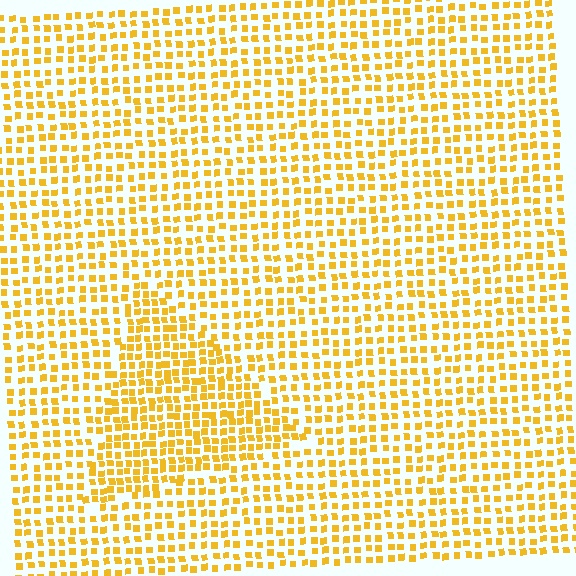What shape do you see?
I see a triangle.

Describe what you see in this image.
The image contains small yellow elements arranged at two different densities. A triangle-shaped region is visible where the elements are more densely packed than the surrounding area.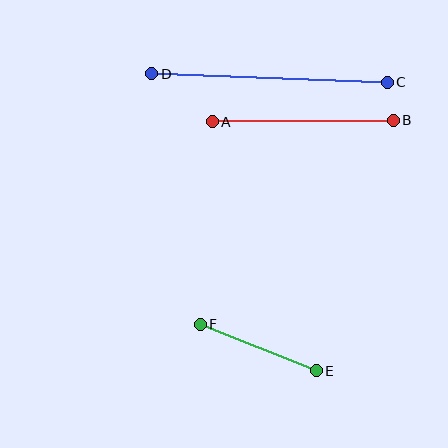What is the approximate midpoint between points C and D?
The midpoint is at approximately (269, 78) pixels.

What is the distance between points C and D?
The distance is approximately 236 pixels.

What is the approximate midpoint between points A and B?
The midpoint is at approximately (303, 121) pixels.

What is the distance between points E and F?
The distance is approximately 125 pixels.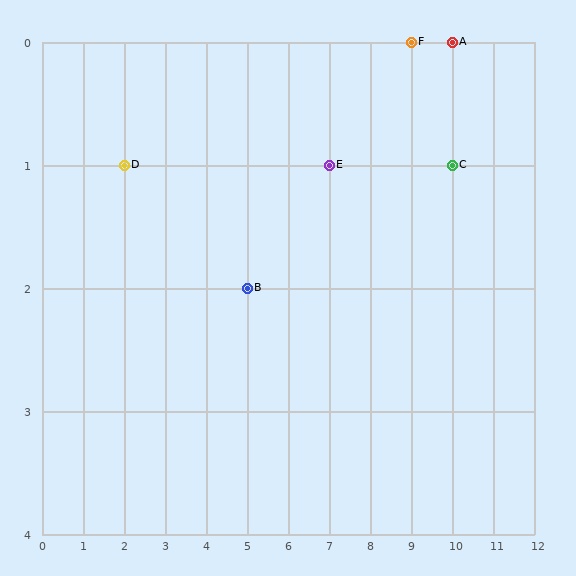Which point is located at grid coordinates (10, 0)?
Point A is at (10, 0).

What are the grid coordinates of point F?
Point F is at grid coordinates (9, 0).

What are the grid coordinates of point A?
Point A is at grid coordinates (10, 0).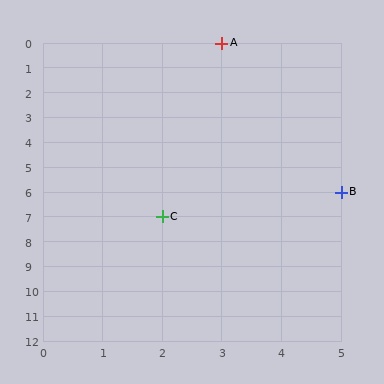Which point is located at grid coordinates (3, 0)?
Point A is at (3, 0).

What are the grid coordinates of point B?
Point B is at grid coordinates (5, 6).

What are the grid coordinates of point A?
Point A is at grid coordinates (3, 0).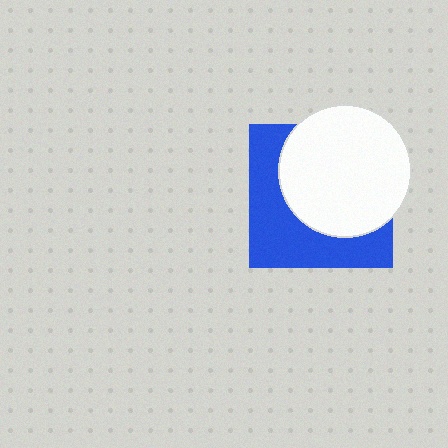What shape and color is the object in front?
The object in front is a white circle.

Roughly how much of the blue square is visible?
A small part of it is visible (roughly 44%).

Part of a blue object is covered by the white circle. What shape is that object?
It is a square.